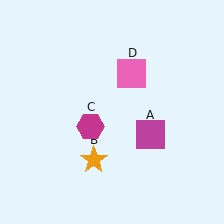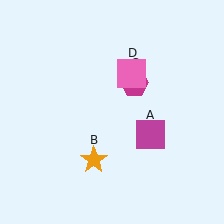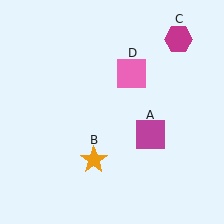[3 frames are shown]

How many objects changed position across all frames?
1 object changed position: magenta hexagon (object C).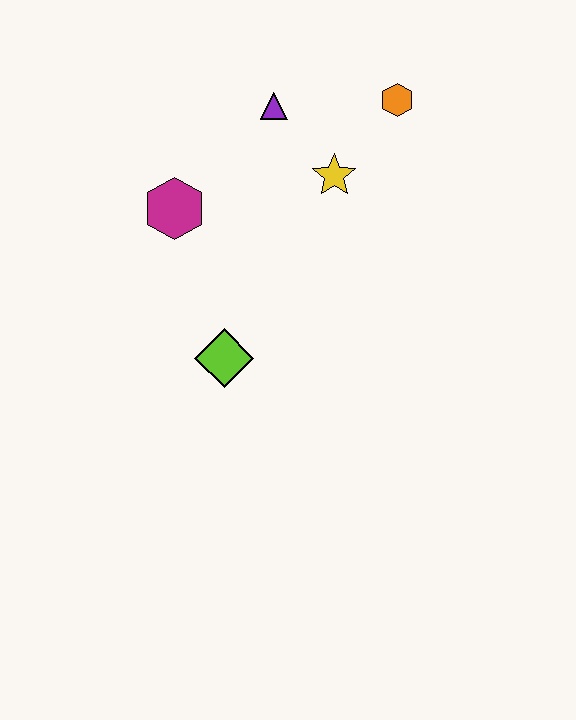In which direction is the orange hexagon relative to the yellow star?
The orange hexagon is above the yellow star.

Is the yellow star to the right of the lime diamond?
Yes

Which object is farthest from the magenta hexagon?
The orange hexagon is farthest from the magenta hexagon.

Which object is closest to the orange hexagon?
The yellow star is closest to the orange hexagon.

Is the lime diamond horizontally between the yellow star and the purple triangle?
No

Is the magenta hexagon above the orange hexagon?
No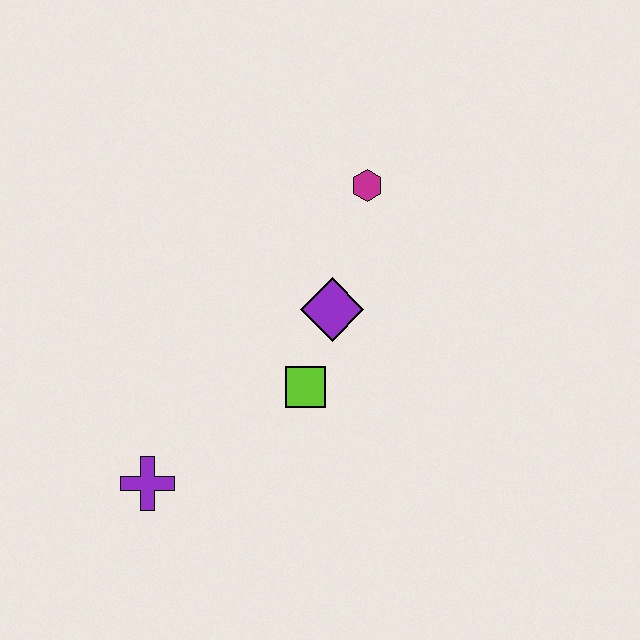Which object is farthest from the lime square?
The magenta hexagon is farthest from the lime square.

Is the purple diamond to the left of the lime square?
No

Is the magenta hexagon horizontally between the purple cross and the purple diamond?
No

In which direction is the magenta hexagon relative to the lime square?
The magenta hexagon is above the lime square.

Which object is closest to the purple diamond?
The lime square is closest to the purple diamond.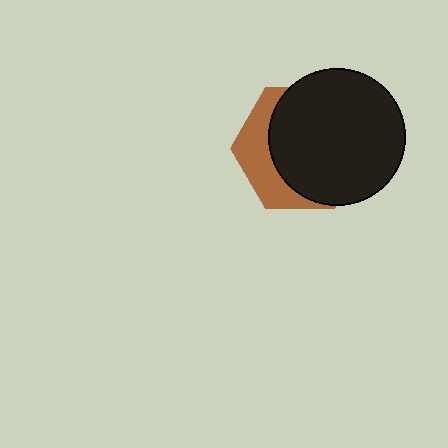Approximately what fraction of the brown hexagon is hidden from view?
Roughly 68% of the brown hexagon is hidden behind the black circle.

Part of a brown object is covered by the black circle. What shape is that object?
It is a hexagon.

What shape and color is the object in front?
The object in front is a black circle.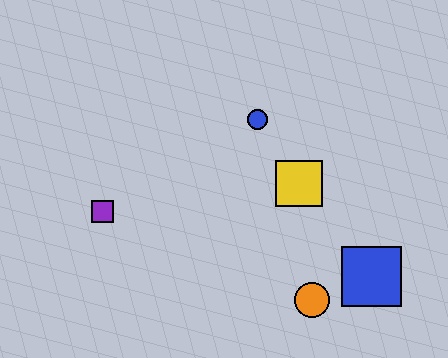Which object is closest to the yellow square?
The blue circle is closest to the yellow square.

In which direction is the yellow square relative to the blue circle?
The yellow square is below the blue circle.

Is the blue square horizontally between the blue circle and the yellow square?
No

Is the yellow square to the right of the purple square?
Yes